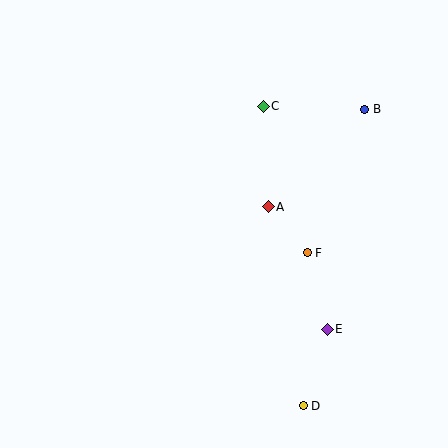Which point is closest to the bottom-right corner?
Point D is closest to the bottom-right corner.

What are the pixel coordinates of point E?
Point E is at (327, 329).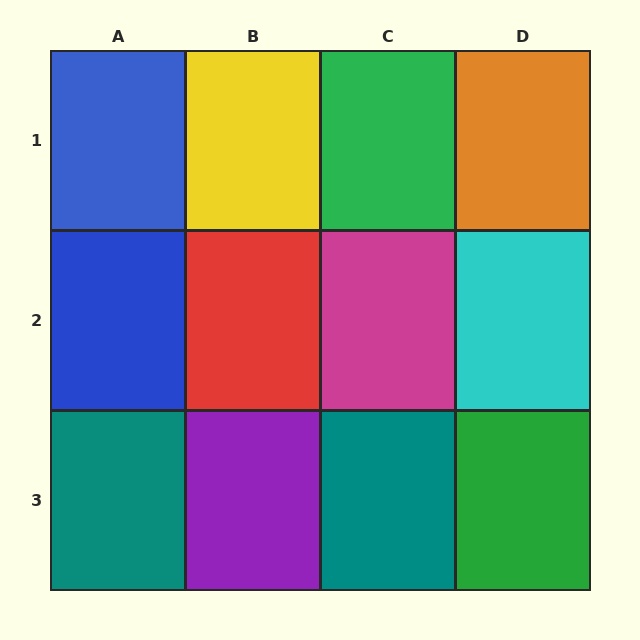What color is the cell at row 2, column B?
Red.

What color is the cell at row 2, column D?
Cyan.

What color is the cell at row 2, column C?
Magenta.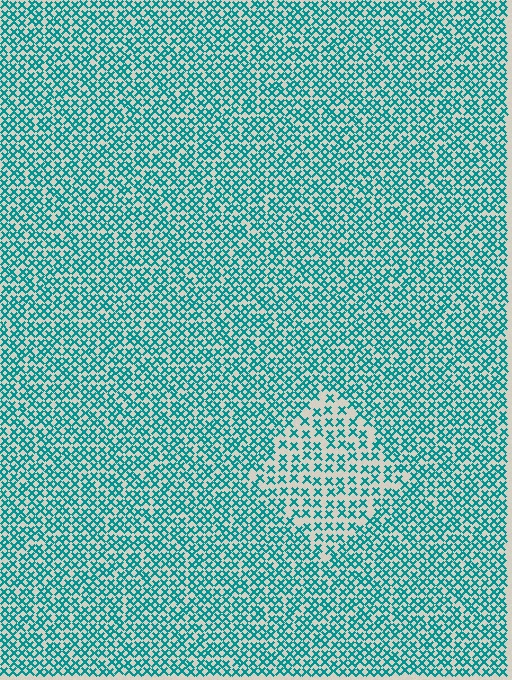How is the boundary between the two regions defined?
The boundary is defined by a change in element density (approximately 1.7x ratio). All elements are the same color, size, and shape.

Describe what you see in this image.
The image contains small teal elements arranged at two different densities. A diamond-shaped region is visible where the elements are less densely packed than the surrounding area.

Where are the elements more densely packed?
The elements are more densely packed outside the diamond boundary.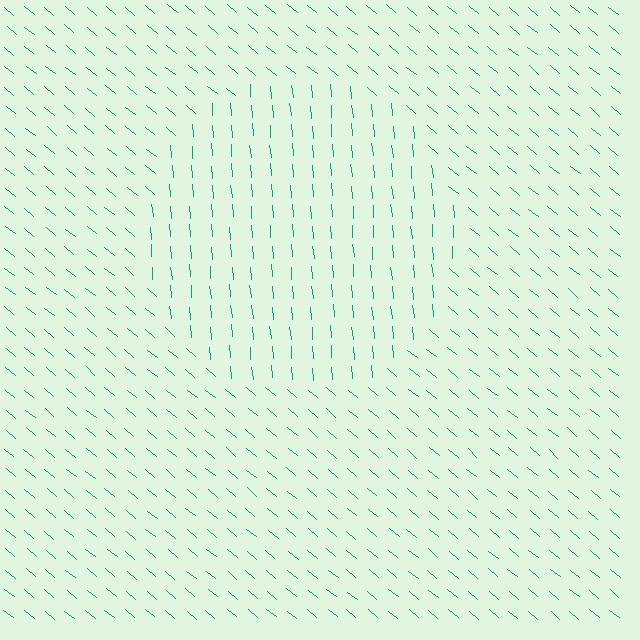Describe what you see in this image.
The image is filled with small teal line segments. A circle region in the image has lines oriented differently from the surrounding lines, creating a visible texture boundary.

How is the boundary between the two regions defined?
The boundary is defined purely by a change in line orientation (approximately 45 degrees difference). All lines are the same color and thickness.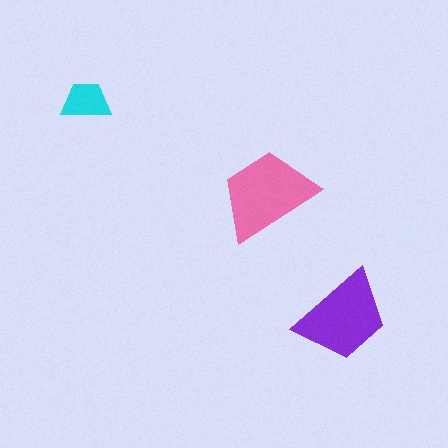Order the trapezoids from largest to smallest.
the pink one, the purple one, the cyan one.